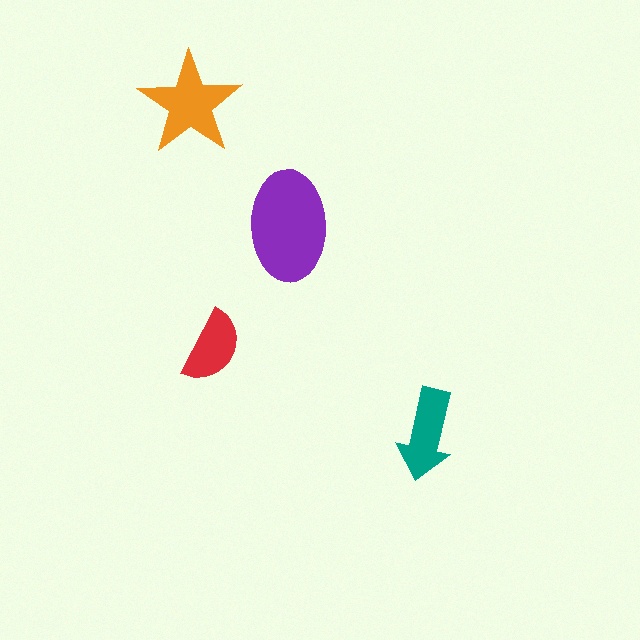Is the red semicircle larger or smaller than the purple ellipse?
Smaller.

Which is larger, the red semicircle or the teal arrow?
The teal arrow.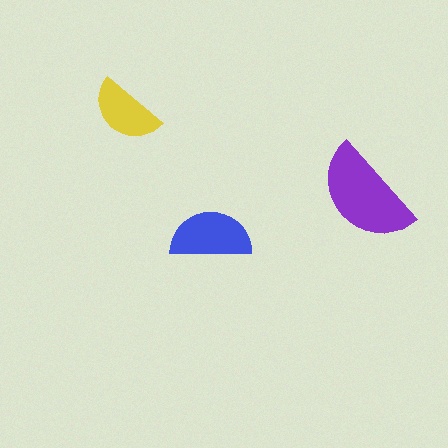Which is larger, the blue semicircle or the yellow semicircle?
The blue one.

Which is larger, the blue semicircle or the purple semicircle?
The purple one.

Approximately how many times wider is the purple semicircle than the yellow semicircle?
About 1.5 times wider.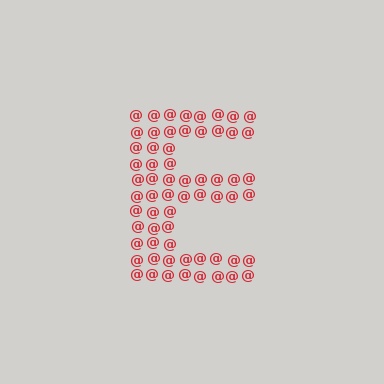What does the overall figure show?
The overall figure shows the letter E.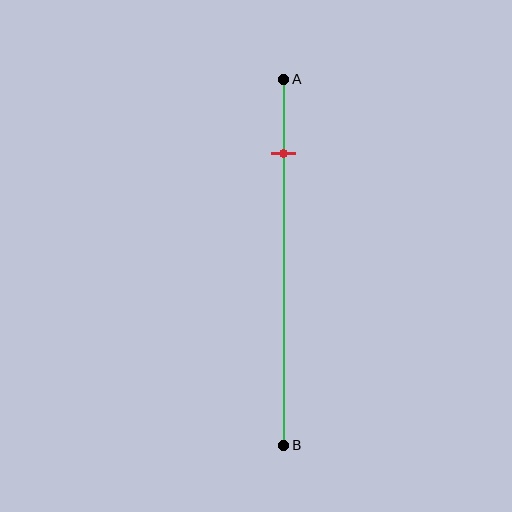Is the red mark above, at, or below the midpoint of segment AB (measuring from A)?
The red mark is above the midpoint of segment AB.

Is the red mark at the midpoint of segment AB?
No, the mark is at about 20% from A, not at the 50% midpoint.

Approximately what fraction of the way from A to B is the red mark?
The red mark is approximately 20% of the way from A to B.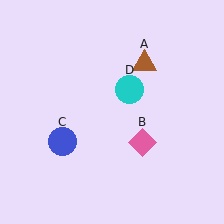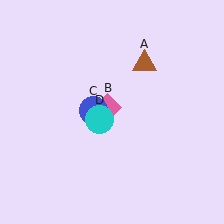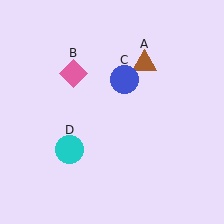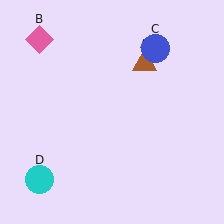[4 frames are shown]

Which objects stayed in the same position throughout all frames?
Brown triangle (object A) remained stationary.